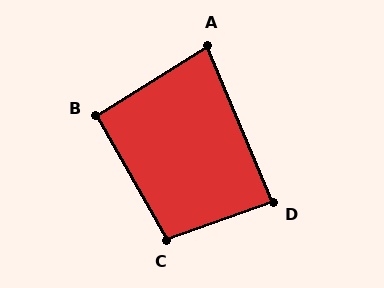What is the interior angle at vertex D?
Approximately 87 degrees (approximately right).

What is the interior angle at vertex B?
Approximately 93 degrees (approximately right).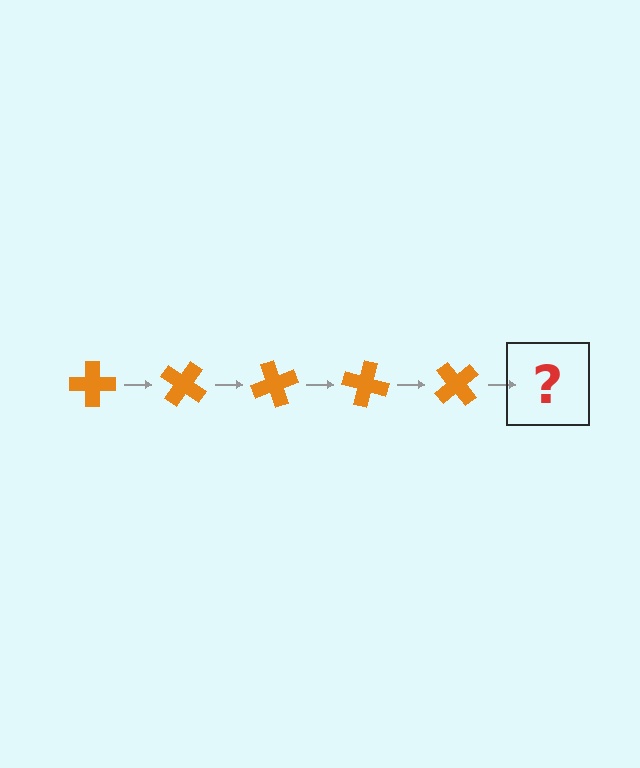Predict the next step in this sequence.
The next step is an orange cross rotated 175 degrees.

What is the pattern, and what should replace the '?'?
The pattern is that the cross rotates 35 degrees each step. The '?' should be an orange cross rotated 175 degrees.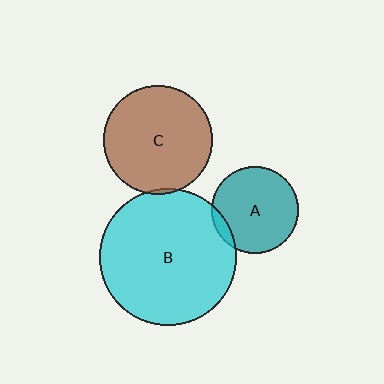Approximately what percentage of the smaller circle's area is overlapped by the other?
Approximately 5%.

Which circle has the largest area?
Circle B (cyan).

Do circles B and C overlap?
Yes.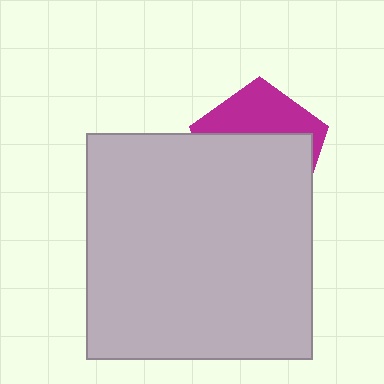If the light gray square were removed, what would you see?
You would see the complete magenta pentagon.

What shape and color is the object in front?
The object in front is a light gray square.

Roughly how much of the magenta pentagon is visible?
A small part of it is visible (roughly 37%).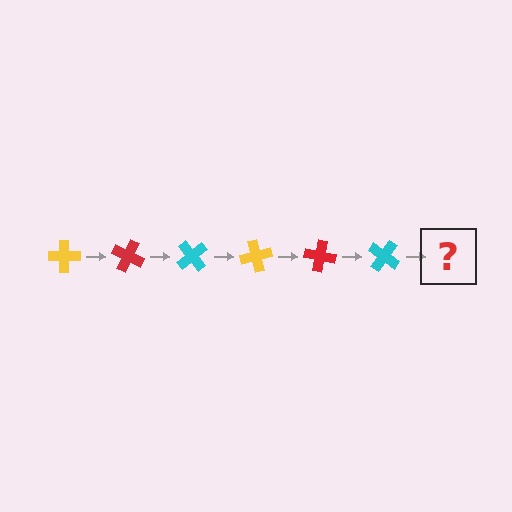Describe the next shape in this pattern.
It should be a yellow cross, rotated 150 degrees from the start.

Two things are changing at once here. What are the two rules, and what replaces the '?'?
The two rules are that it rotates 25 degrees each step and the color cycles through yellow, red, and cyan. The '?' should be a yellow cross, rotated 150 degrees from the start.